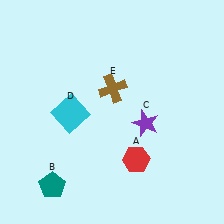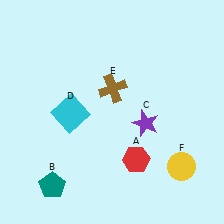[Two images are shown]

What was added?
A yellow circle (F) was added in Image 2.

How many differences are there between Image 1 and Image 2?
There is 1 difference between the two images.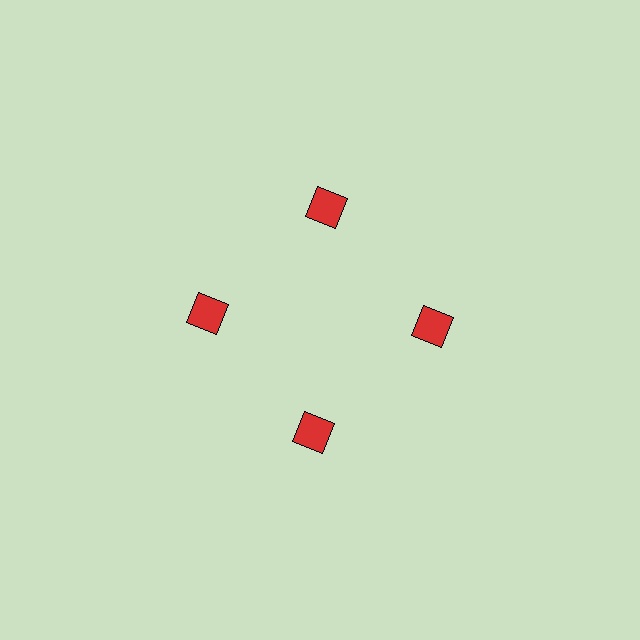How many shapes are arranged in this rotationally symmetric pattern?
There are 4 shapes, arranged in 4 groups of 1.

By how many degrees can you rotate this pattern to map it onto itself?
The pattern maps onto itself every 90 degrees of rotation.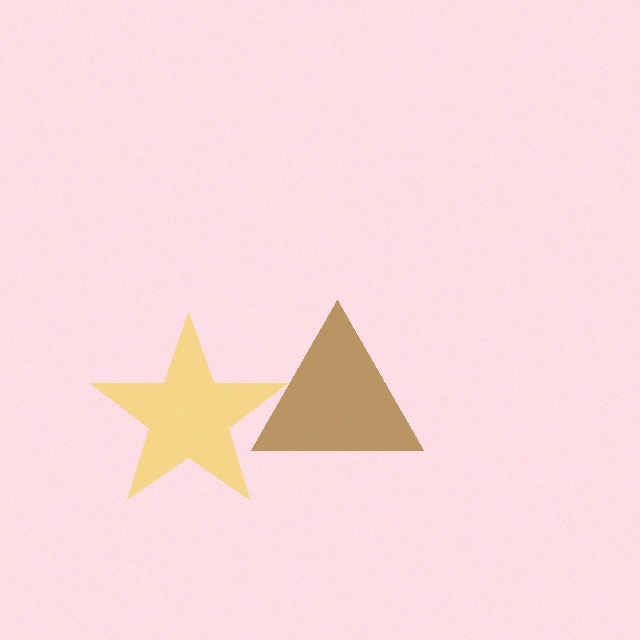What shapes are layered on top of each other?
The layered shapes are: a yellow star, a brown triangle.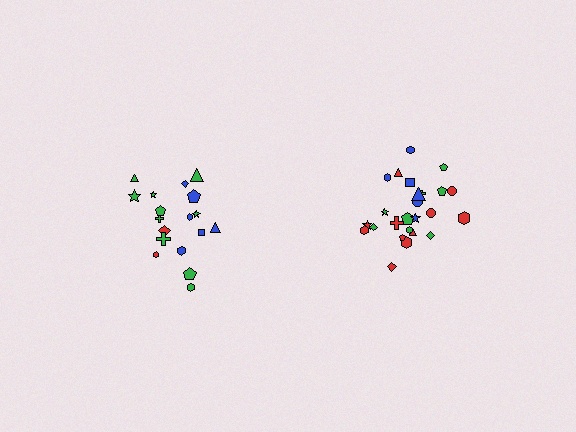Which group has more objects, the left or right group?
The right group.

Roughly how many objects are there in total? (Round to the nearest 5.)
Roughly 45 objects in total.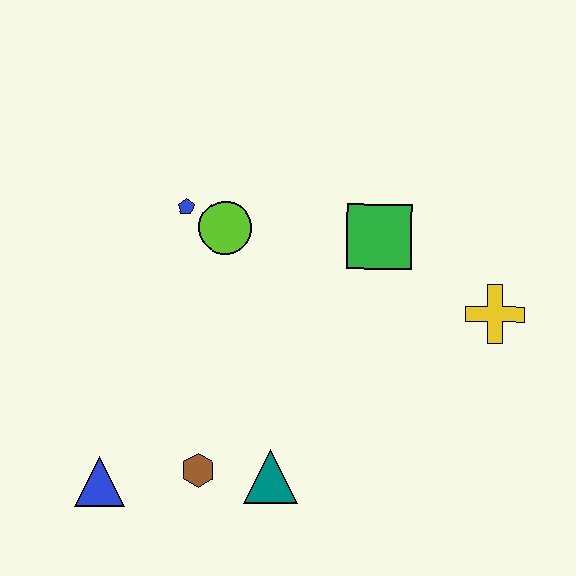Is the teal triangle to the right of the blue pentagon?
Yes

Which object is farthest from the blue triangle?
The yellow cross is farthest from the blue triangle.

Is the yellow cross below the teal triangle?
No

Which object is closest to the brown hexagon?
The teal triangle is closest to the brown hexagon.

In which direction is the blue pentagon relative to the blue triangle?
The blue pentagon is above the blue triangle.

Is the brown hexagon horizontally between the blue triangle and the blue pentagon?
No